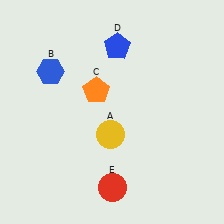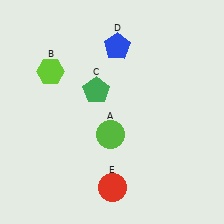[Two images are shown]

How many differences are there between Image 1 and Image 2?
There are 3 differences between the two images.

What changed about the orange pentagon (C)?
In Image 1, C is orange. In Image 2, it changed to green.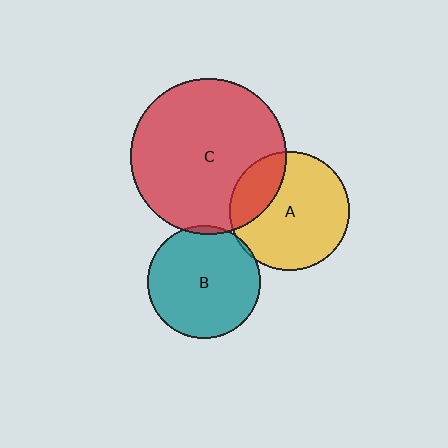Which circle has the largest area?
Circle C (red).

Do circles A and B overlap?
Yes.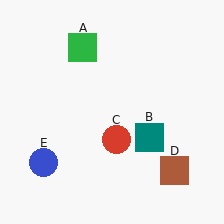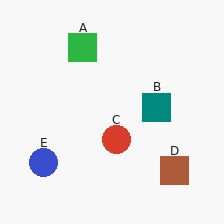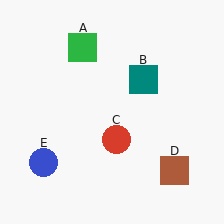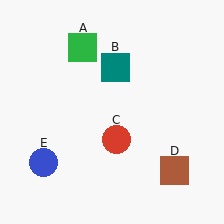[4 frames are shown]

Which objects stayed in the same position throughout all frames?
Green square (object A) and red circle (object C) and brown square (object D) and blue circle (object E) remained stationary.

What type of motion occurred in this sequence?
The teal square (object B) rotated counterclockwise around the center of the scene.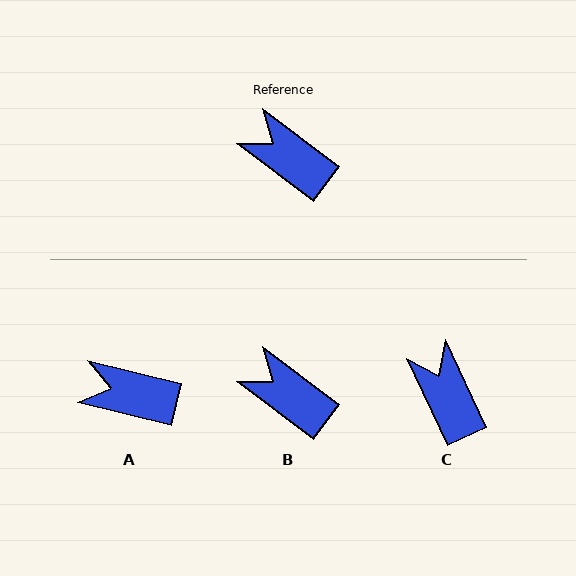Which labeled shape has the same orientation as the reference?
B.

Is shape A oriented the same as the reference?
No, it is off by about 23 degrees.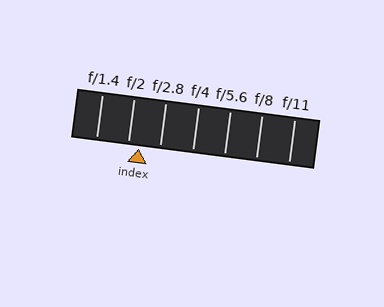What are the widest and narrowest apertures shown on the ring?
The widest aperture shown is f/1.4 and the narrowest is f/11.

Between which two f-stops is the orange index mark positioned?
The index mark is between f/2 and f/2.8.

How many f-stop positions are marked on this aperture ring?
There are 7 f-stop positions marked.